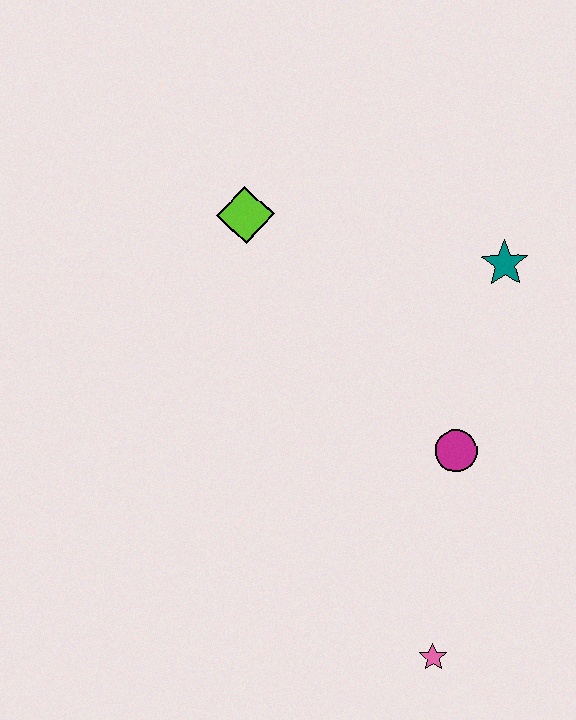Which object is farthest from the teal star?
The pink star is farthest from the teal star.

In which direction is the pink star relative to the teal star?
The pink star is below the teal star.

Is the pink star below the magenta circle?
Yes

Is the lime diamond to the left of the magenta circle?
Yes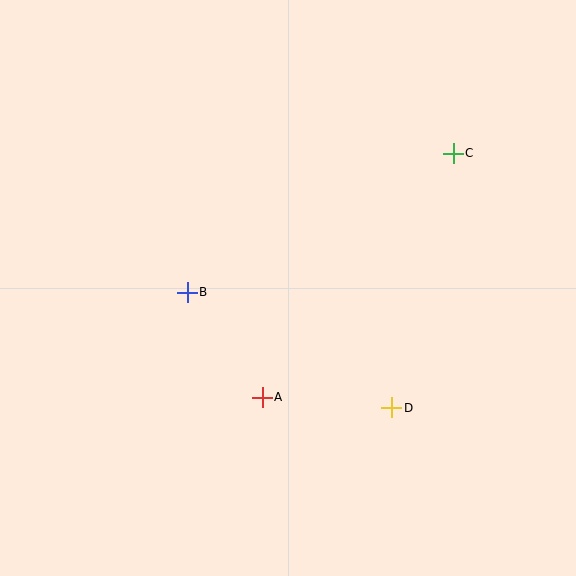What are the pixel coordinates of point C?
Point C is at (453, 153).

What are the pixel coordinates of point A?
Point A is at (262, 397).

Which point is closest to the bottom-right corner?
Point D is closest to the bottom-right corner.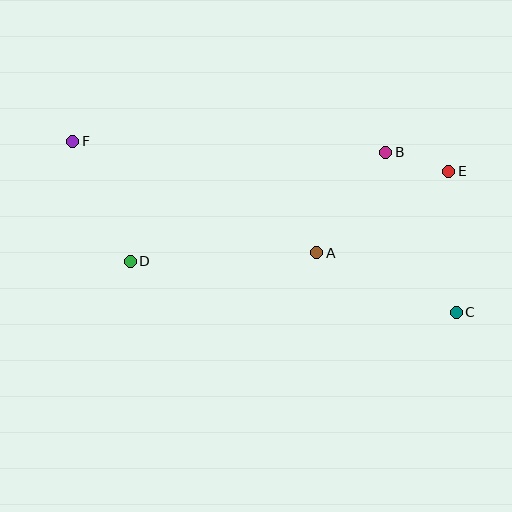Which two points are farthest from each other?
Points C and F are farthest from each other.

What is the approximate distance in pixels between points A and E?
The distance between A and E is approximately 155 pixels.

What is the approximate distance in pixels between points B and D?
The distance between B and D is approximately 278 pixels.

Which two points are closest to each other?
Points B and E are closest to each other.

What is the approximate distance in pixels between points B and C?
The distance between B and C is approximately 175 pixels.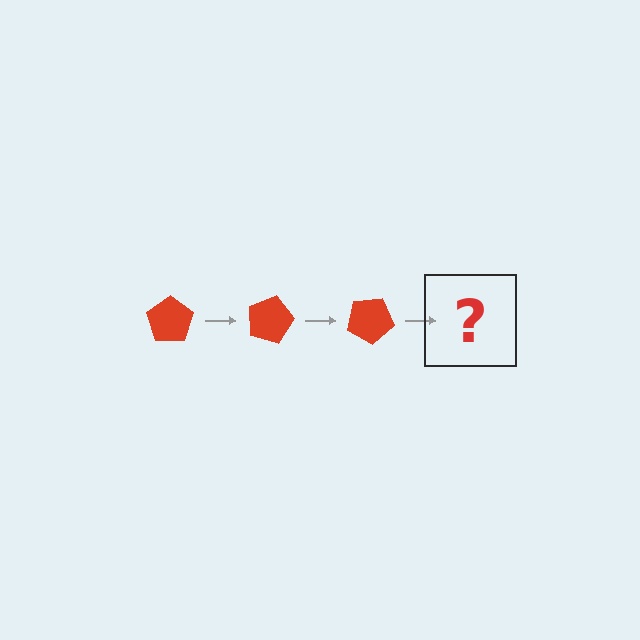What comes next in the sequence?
The next element should be a red pentagon rotated 45 degrees.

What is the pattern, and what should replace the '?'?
The pattern is that the pentagon rotates 15 degrees each step. The '?' should be a red pentagon rotated 45 degrees.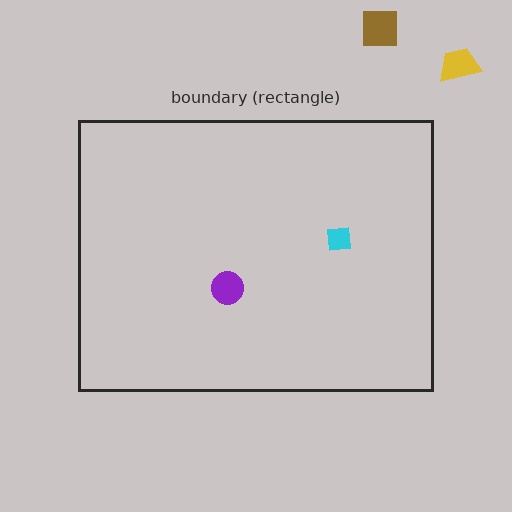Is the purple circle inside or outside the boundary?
Inside.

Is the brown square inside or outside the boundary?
Outside.